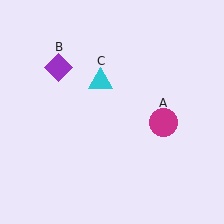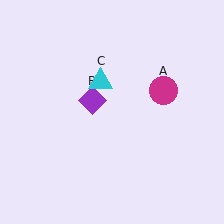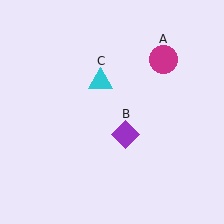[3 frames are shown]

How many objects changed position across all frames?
2 objects changed position: magenta circle (object A), purple diamond (object B).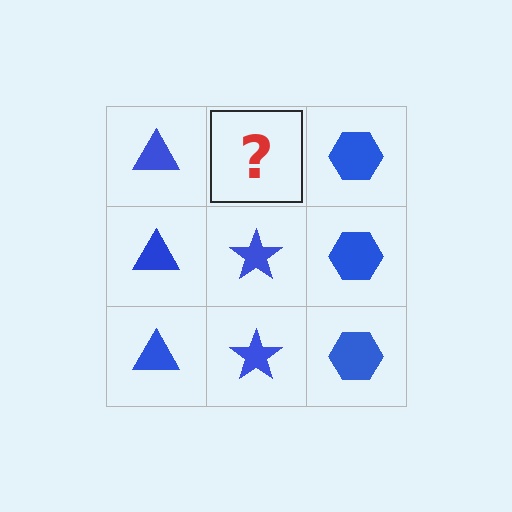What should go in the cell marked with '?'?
The missing cell should contain a blue star.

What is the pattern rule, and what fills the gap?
The rule is that each column has a consistent shape. The gap should be filled with a blue star.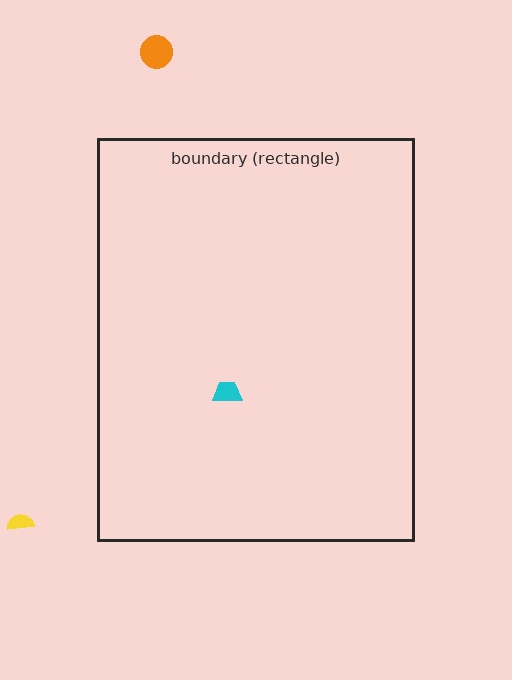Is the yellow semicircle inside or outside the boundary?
Outside.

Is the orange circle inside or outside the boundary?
Outside.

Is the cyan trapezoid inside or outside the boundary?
Inside.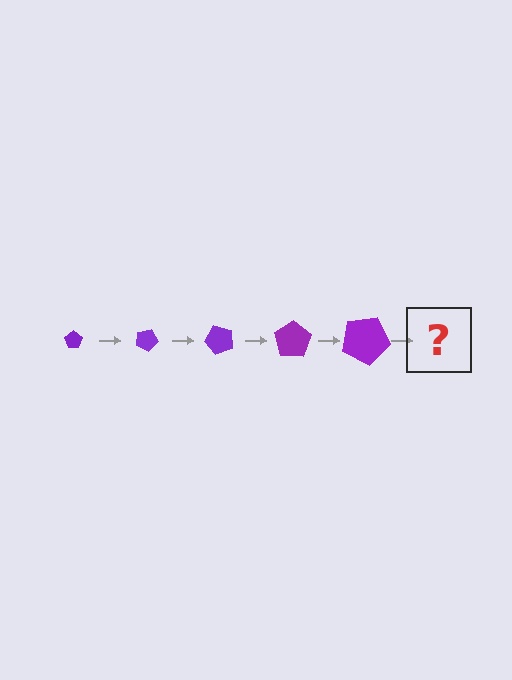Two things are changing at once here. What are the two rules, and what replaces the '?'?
The two rules are that the pentagon grows larger each step and it rotates 25 degrees each step. The '?' should be a pentagon, larger than the previous one and rotated 125 degrees from the start.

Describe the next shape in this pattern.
It should be a pentagon, larger than the previous one and rotated 125 degrees from the start.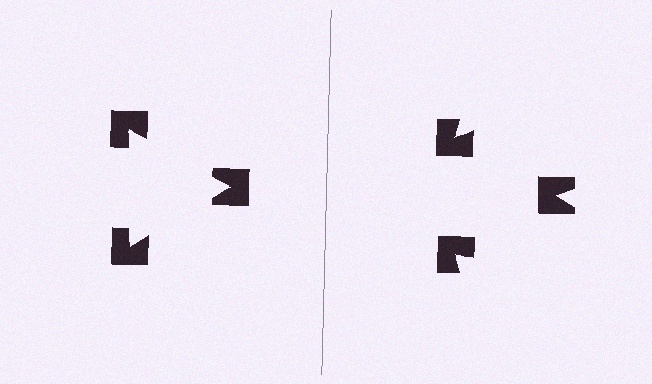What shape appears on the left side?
An illusory triangle.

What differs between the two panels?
The notched squares are positioned identically on both sides; only the wedge orientations differ. On the left they align to a triangle; on the right they are misaligned.